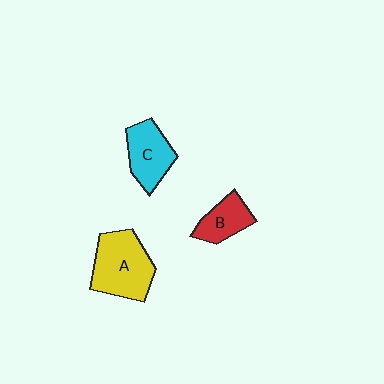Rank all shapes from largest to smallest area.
From largest to smallest: A (yellow), C (cyan), B (red).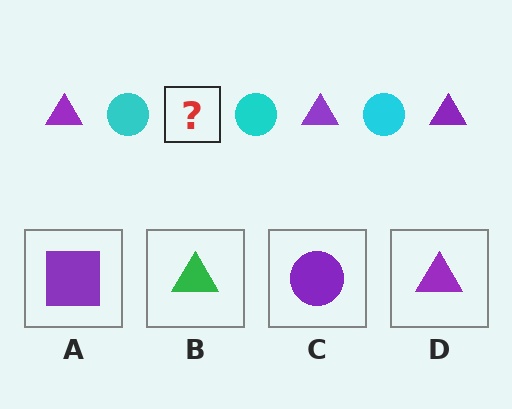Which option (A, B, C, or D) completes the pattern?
D.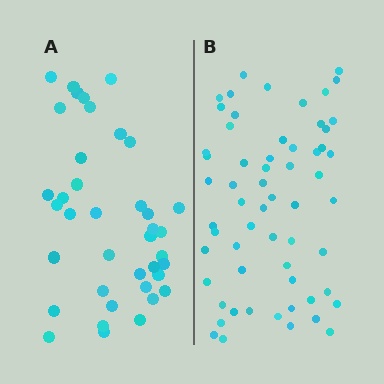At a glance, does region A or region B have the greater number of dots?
Region B (the right region) has more dots.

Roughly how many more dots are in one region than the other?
Region B has approximately 20 more dots than region A.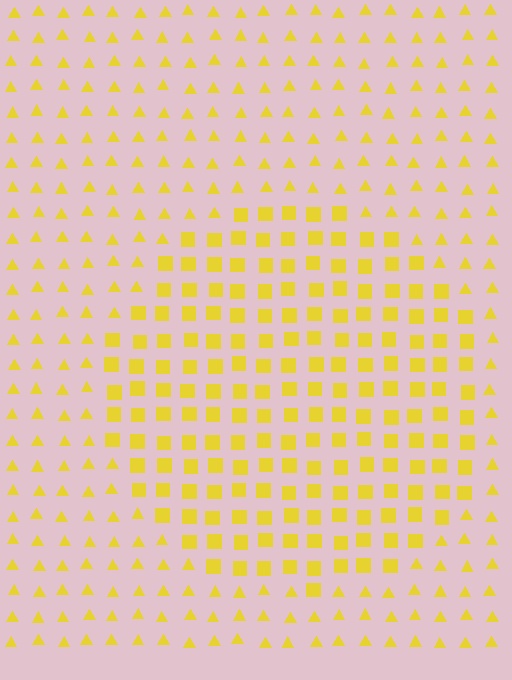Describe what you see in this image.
The image is filled with small yellow elements arranged in a uniform grid. A circle-shaped region contains squares, while the surrounding area contains triangles. The boundary is defined purely by the change in element shape.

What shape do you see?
I see a circle.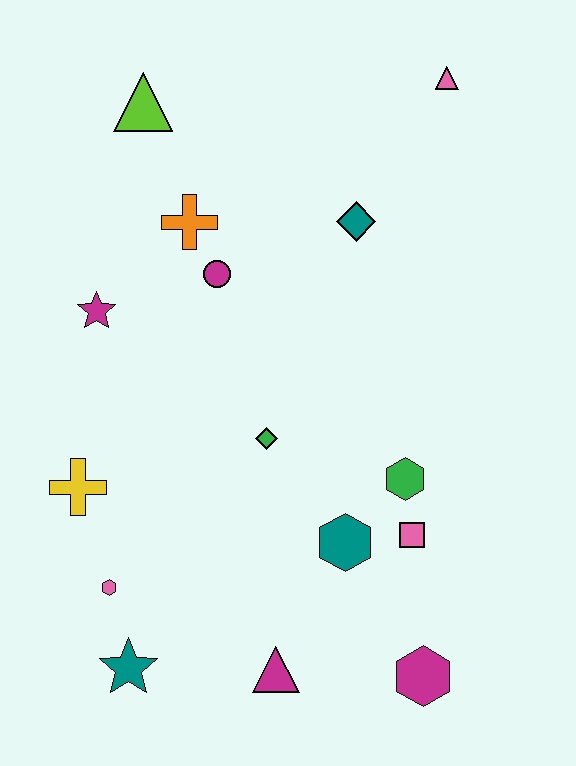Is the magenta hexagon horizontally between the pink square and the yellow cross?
No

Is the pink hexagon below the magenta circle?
Yes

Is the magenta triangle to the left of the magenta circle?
No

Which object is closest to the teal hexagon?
The pink square is closest to the teal hexagon.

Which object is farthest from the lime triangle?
The magenta hexagon is farthest from the lime triangle.